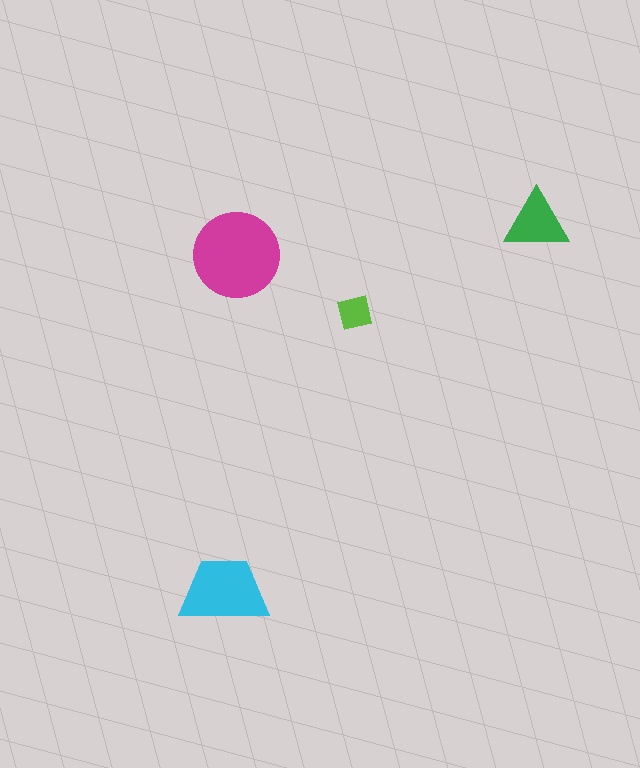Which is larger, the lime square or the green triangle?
The green triangle.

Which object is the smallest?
The lime square.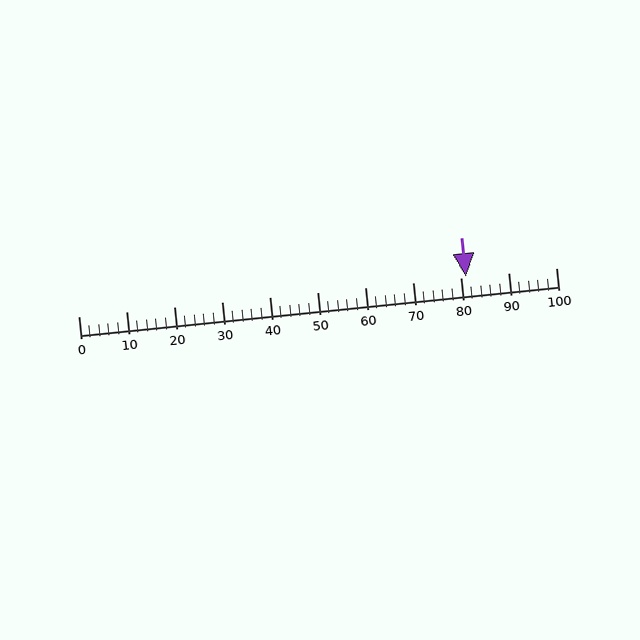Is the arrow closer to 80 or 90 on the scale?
The arrow is closer to 80.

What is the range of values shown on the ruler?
The ruler shows values from 0 to 100.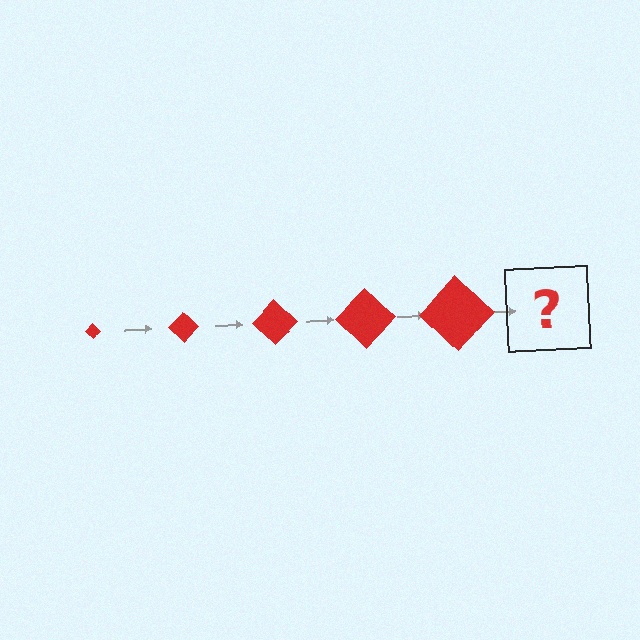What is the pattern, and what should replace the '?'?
The pattern is that the diamond gets progressively larger each step. The '?' should be a red diamond, larger than the previous one.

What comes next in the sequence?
The next element should be a red diamond, larger than the previous one.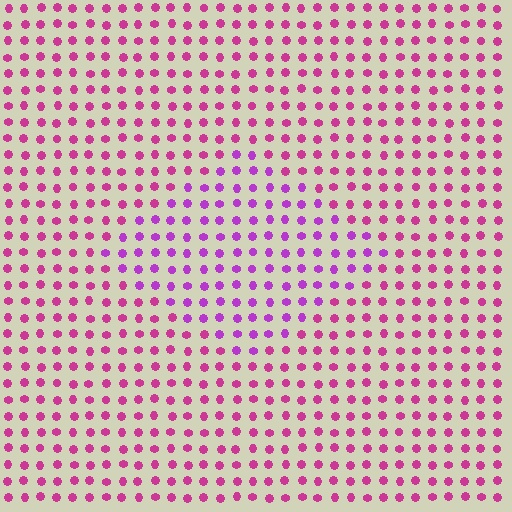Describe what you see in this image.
The image is filled with small magenta elements in a uniform arrangement. A diamond-shaped region is visible where the elements are tinted to a slightly different hue, forming a subtle color boundary.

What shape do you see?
I see a diamond.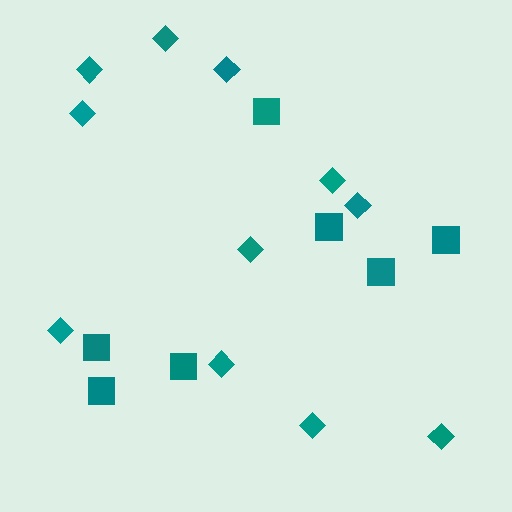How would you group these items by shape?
There are 2 groups: one group of diamonds (11) and one group of squares (7).